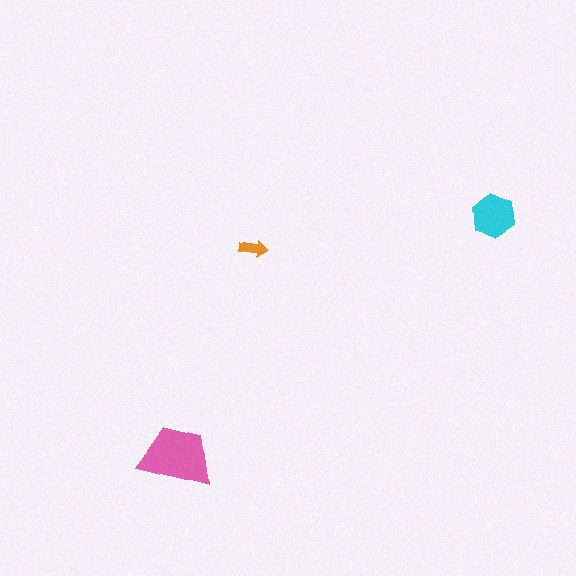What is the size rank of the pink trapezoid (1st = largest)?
1st.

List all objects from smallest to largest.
The orange arrow, the cyan hexagon, the pink trapezoid.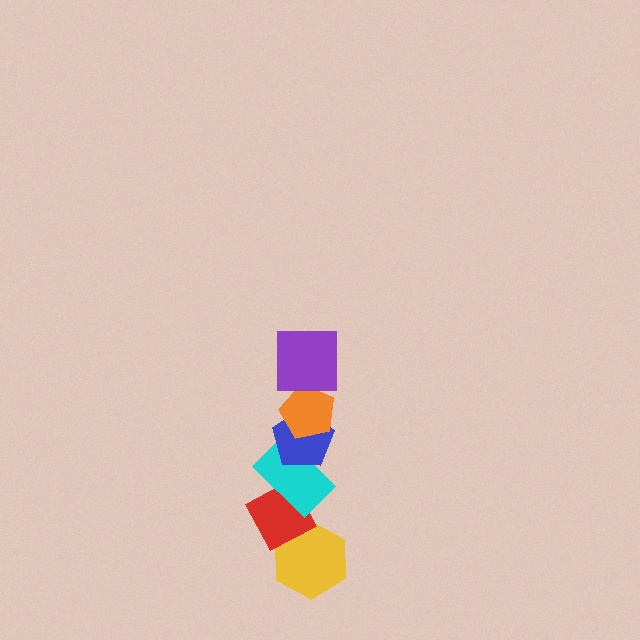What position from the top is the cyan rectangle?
The cyan rectangle is 4th from the top.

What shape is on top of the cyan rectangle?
The blue pentagon is on top of the cyan rectangle.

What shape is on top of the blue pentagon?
The orange pentagon is on top of the blue pentagon.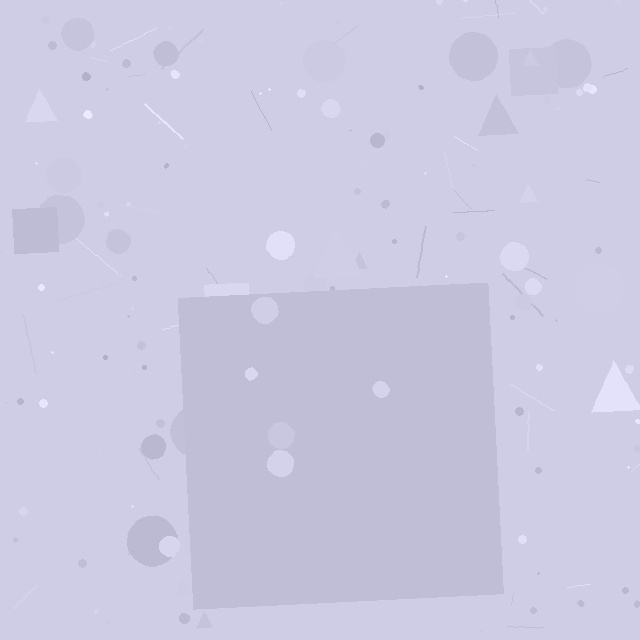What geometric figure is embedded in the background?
A square is embedded in the background.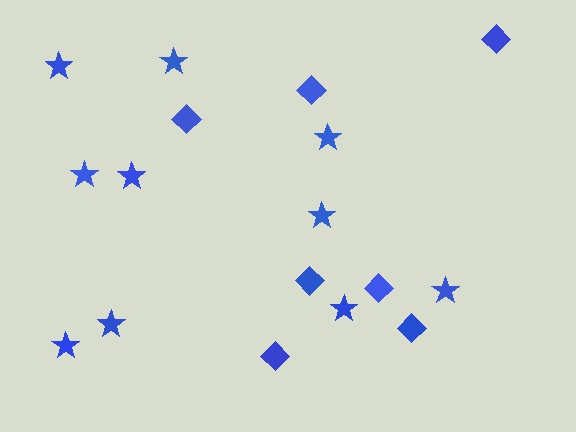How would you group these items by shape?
There are 2 groups: one group of diamonds (7) and one group of stars (10).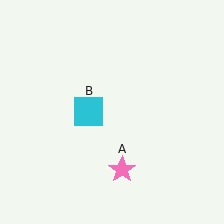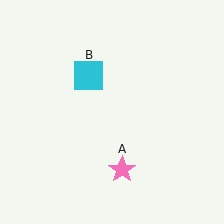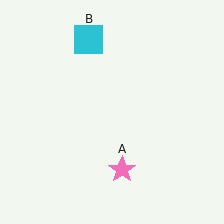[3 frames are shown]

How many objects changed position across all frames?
1 object changed position: cyan square (object B).